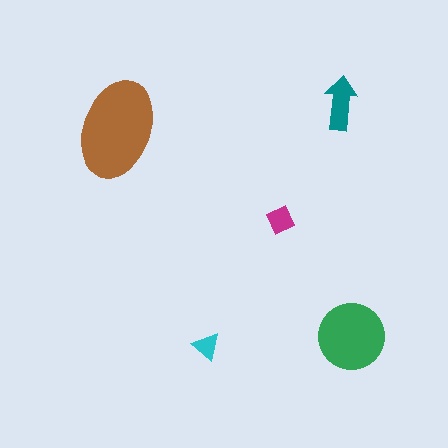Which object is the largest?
The brown ellipse.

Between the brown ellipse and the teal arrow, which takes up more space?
The brown ellipse.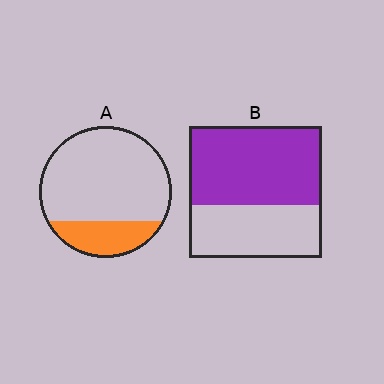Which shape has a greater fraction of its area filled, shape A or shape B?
Shape B.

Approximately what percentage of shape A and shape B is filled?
A is approximately 25% and B is approximately 60%.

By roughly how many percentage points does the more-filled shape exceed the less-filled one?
By roughly 35 percentage points (B over A).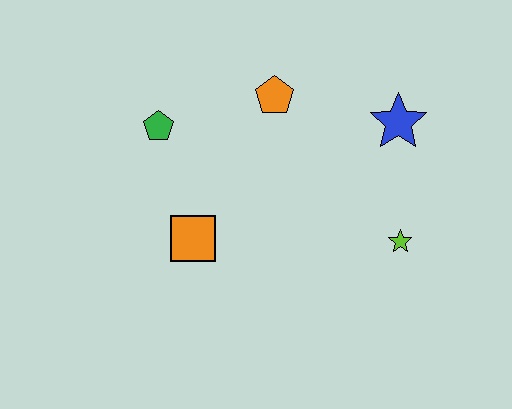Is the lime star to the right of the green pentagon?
Yes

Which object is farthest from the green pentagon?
The lime star is farthest from the green pentagon.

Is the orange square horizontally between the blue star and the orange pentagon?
No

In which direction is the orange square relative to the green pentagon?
The orange square is below the green pentagon.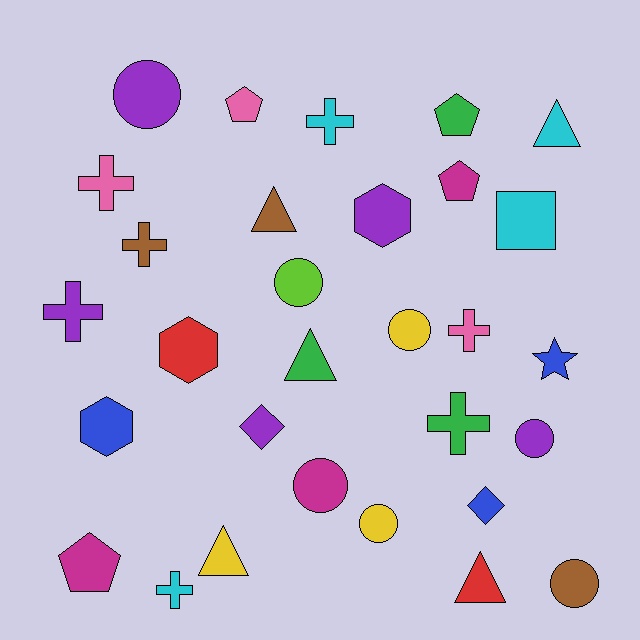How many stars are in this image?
There is 1 star.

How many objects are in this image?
There are 30 objects.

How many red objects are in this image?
There are 2 red objects.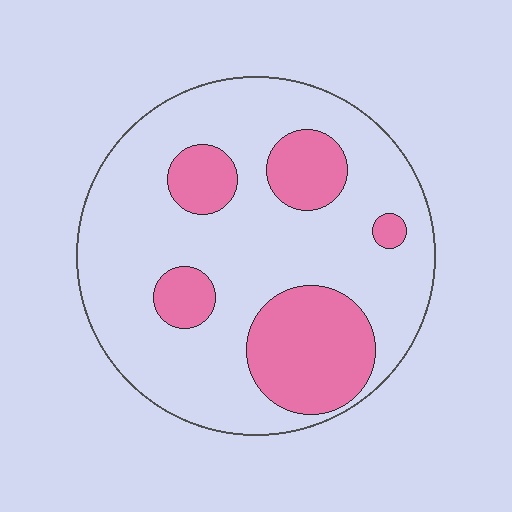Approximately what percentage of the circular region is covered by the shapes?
Approximately 25%.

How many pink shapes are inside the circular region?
5.